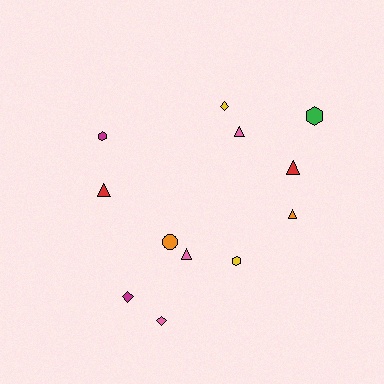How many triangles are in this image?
There are 5 triangles.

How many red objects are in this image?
There are 2 red objects.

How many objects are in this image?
There are 12 objects.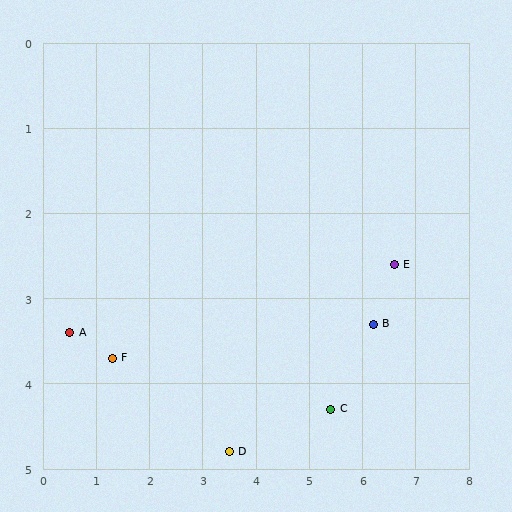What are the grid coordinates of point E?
Point E is at approximately (6.6, 2.6).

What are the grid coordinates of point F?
Point F is at approximately (1.3, 3.7).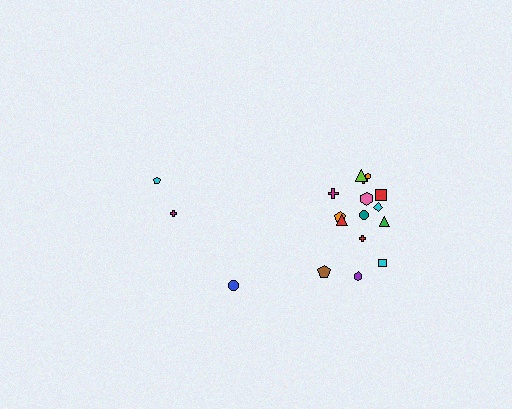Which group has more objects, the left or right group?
The right group.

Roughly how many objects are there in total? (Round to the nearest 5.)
Roughly 20 objects in total.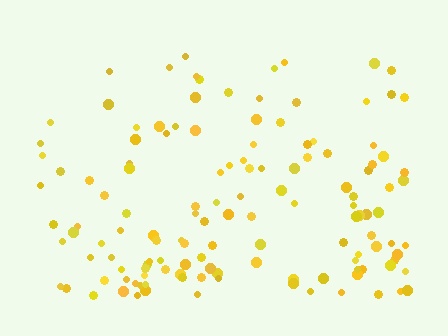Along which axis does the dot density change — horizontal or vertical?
Vertical.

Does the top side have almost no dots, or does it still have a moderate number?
Still a moderate number, just noticeably fewer than the bottom.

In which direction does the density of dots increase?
From top to bottom, with the bottom side densest.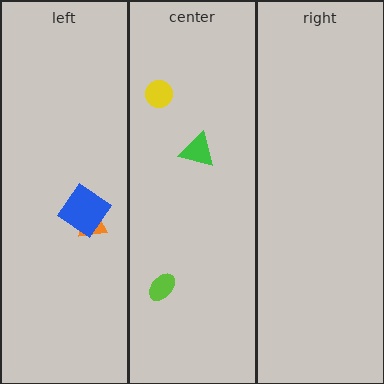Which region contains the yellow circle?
The center region.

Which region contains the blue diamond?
The left region.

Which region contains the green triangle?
The center region.